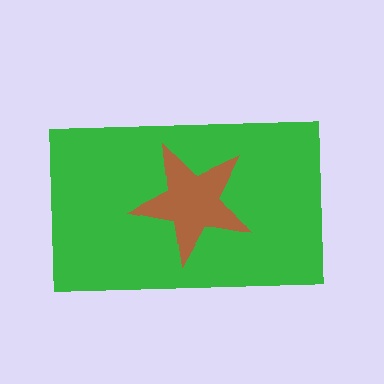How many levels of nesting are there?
2.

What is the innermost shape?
The brown star.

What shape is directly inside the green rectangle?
The brown star.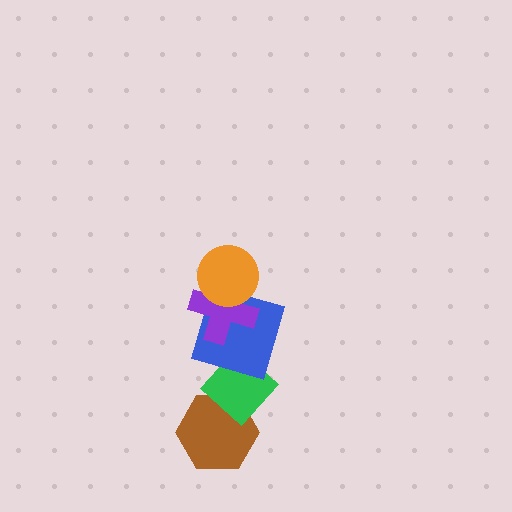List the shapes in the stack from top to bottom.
From top to bottom: the orange circle, the purple cross, the blue square, the green diamond, the brown hexagon.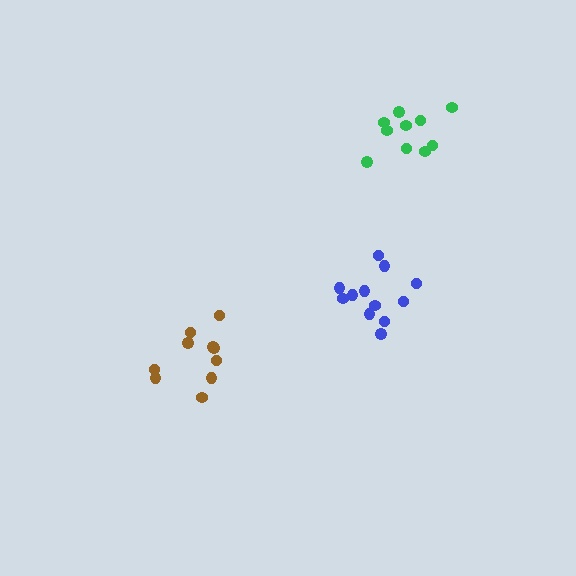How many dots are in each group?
Group 1: 10 dots, Group 2: 12 dots, Group 3: 10 dots (32 total).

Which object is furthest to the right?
The green cluster is rightmost.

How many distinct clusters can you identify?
There are 3 distinct clusters.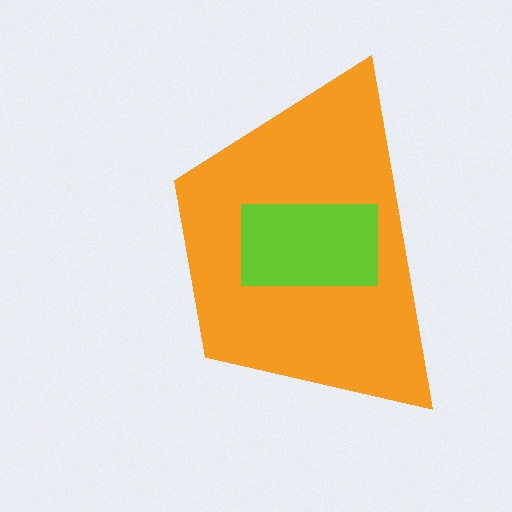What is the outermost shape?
The orange trapezoid.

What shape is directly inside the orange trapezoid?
The lime rectangle.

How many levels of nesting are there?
2.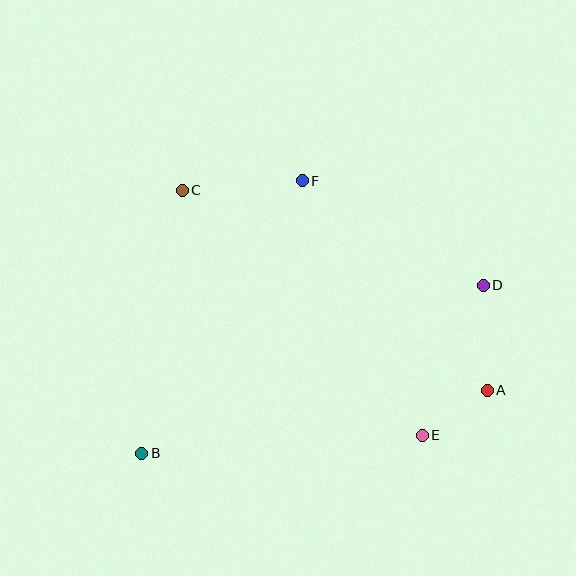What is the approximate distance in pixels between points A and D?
The distance between A and D is approximately 105 pixels.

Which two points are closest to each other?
Points A and E are closest to each other.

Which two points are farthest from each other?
Points B and D are farthest from each other.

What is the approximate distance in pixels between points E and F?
The distance between E and F is approximately 282 pixels.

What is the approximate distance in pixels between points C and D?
The distance between C and D is approximately 315 pixels.